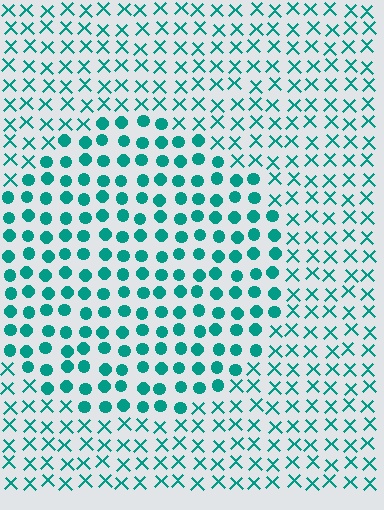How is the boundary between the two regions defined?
The boundary is defined by a change in element shape: circles inside vs. X marks outside. All elements share the same color and spacing.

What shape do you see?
I see a circle.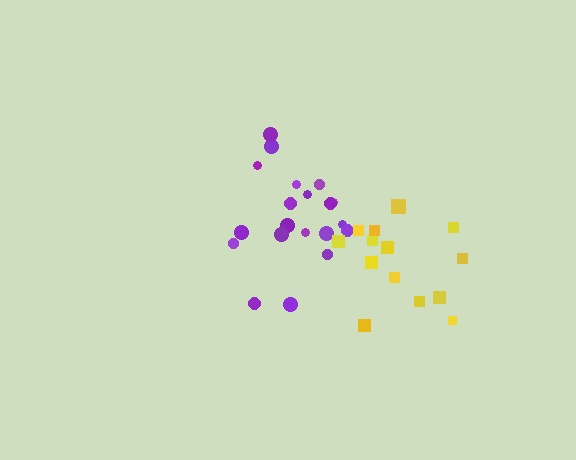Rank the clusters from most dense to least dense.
purple, yellow.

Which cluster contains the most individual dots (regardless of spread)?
Purple (20).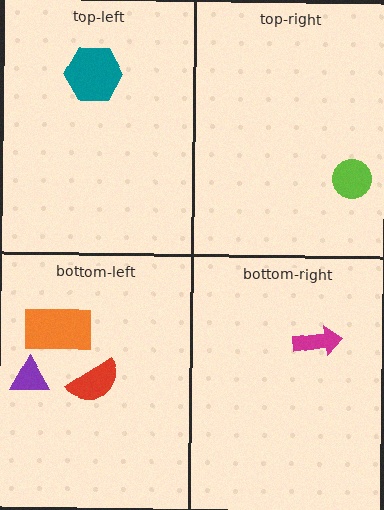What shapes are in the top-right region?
The lime circle.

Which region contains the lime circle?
The top-right region.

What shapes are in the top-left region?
The teal hexagon.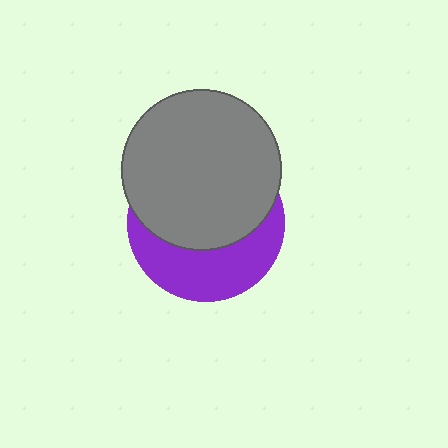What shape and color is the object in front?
The object in front is a gray circle.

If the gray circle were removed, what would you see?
You would see the complete purple circle.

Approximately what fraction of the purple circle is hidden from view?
Roughly 60% of the purple circle is hidden behind the gray circle.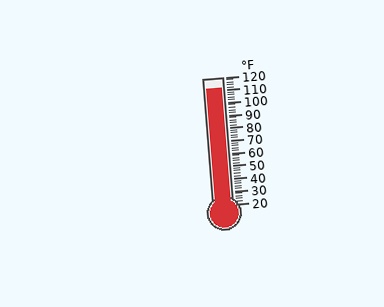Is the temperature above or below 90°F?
The temperature is above 90°F.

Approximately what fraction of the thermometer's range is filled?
The thermometer is filled to approximately 90% of its range.